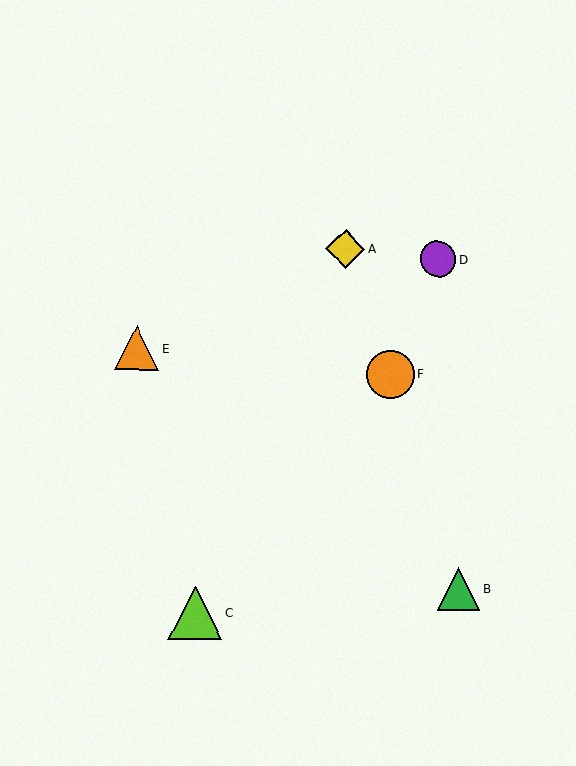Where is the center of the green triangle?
The center of the green triangle is at (458, 589).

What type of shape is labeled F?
Shape F is an orange circle.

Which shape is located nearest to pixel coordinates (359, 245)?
The yellow diamond (labeled A) at (346, 249) is nearest to that location.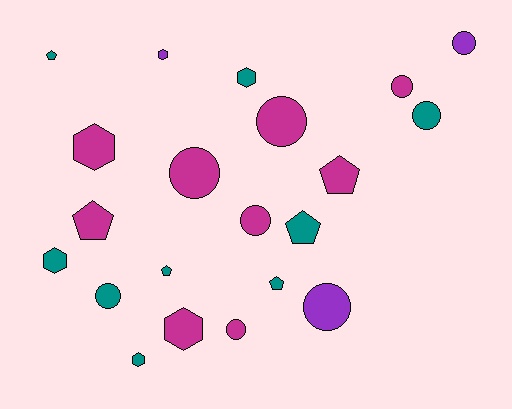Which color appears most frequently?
Teal, with 9 objects.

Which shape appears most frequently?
Circle, with 9 objects.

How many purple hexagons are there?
There is 1 purple hexagon.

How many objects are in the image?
There are 21 objects.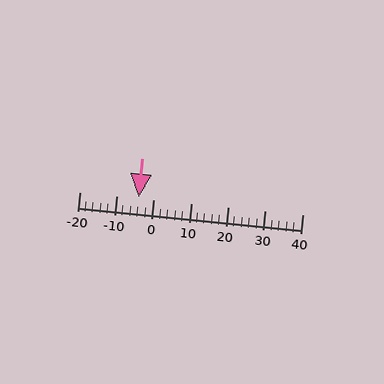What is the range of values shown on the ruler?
The ruler shows values from -20 to 40.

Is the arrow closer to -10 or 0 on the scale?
The arrow is closer to 0.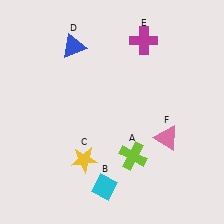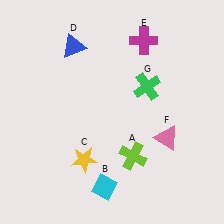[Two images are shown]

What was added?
A green cross (G) was added in Image 2.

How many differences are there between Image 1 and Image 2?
There is 1 difference between the two images.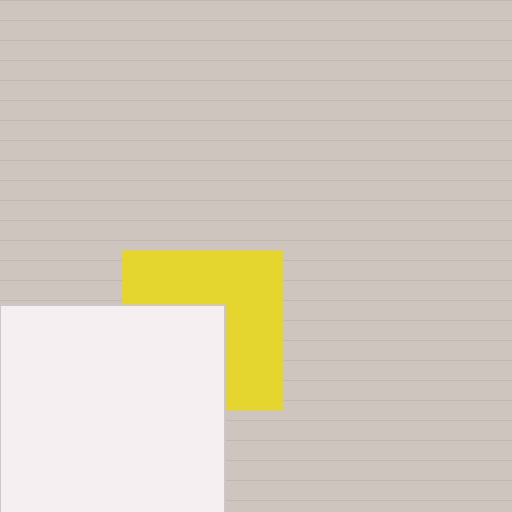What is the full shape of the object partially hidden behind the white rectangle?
The partially hidden object is a yellow square.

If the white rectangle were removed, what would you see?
You would see the complete yellow square.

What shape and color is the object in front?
The object in front is a white rectangle.